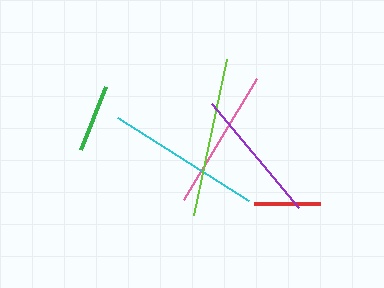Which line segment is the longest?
The lime line is the longest at approximately 160 pixels.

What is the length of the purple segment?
The purple segment is approximately 136 pixels long.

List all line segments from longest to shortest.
From longest to shortest: lime, cyan, pink, purple, green, red.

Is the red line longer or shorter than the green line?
The green line is longer than the red line.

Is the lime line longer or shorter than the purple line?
The lime line is longer than the purple line.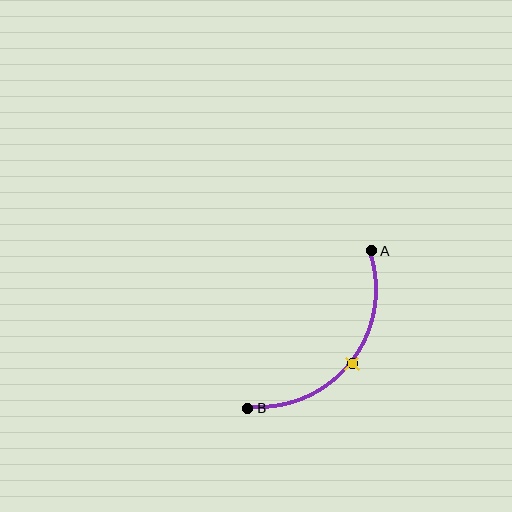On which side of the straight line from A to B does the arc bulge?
The arc bulges below and to the right of the straight line connecting A and B.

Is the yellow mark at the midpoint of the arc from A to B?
Yes. The yellow mark lies on the arc at equal arc-length from both A and B — it is the arc midpoint.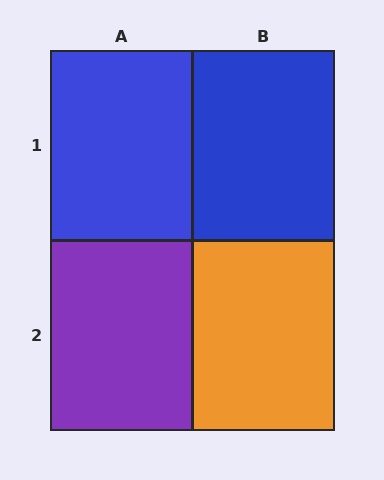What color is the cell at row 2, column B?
Orange.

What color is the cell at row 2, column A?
Purple.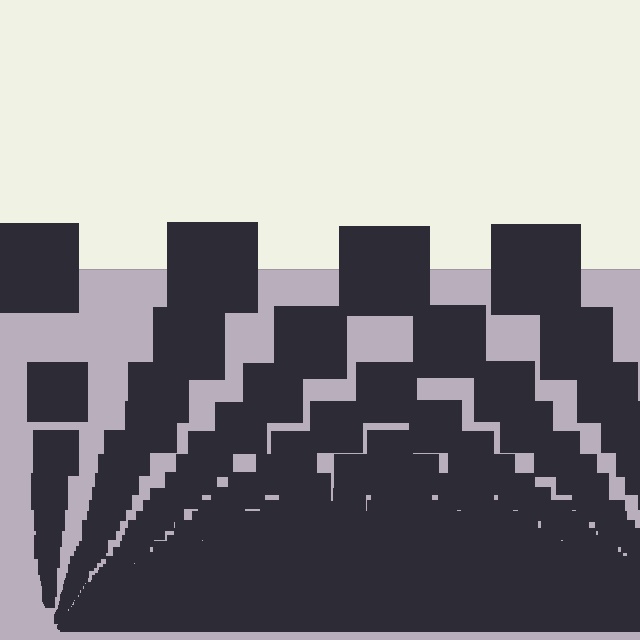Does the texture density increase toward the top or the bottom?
Density increases toward the bottom.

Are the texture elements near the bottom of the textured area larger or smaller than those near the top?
Smaller. The gradient is inverted — elements near the bottom are smaller and denser.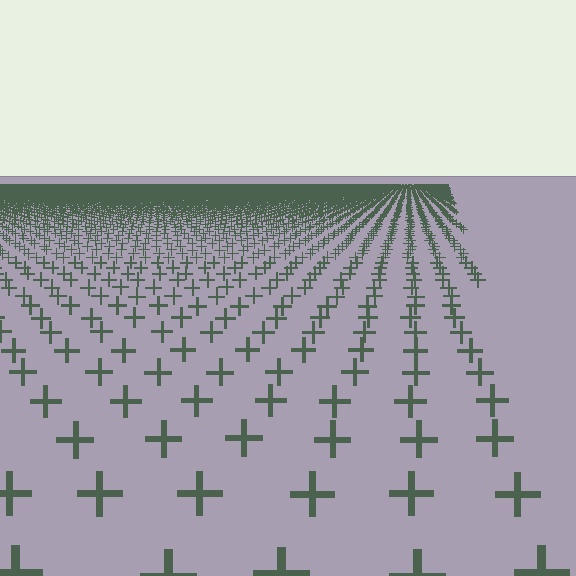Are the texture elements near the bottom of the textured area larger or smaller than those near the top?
Larger. Near the bottom, elements are closer to the viewer and appear at a bigger on-screen size.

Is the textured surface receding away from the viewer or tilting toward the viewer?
The surface is receding away from the viewer. Texture elements get smaller and denser toward the top.